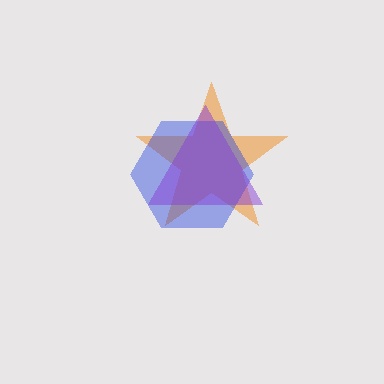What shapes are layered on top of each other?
The layered shapes are: an orange star, a blue hexagon, a purple triangle.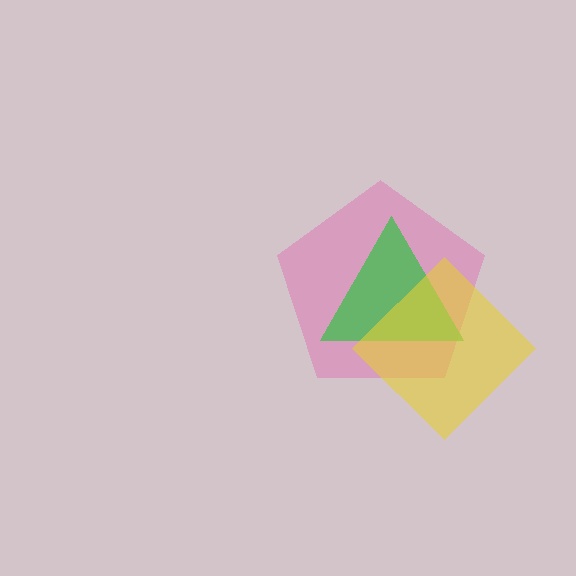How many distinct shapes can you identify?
There are 3 distinct shapes: a pink pentagon, a green triangle, a yellow diamond.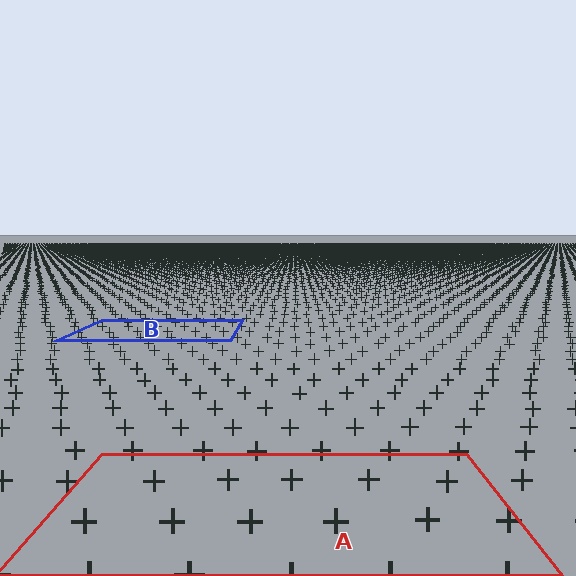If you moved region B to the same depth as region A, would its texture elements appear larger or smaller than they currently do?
They would appear larger. At a closer depth, the same texture elements are projected at a bigger on-screen size.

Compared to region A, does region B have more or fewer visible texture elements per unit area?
Region B has more texture elements per unit area — they are packed more densely because it is farther away.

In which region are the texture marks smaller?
The texture marks are smaller in region B, because it is farther away.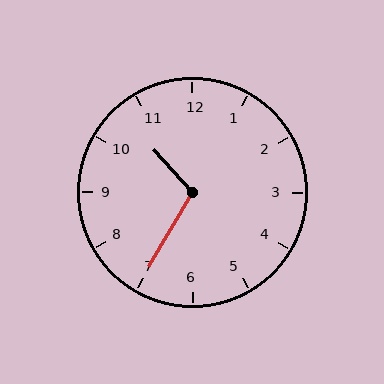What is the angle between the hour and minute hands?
Approximately 108 degrees.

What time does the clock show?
10:35.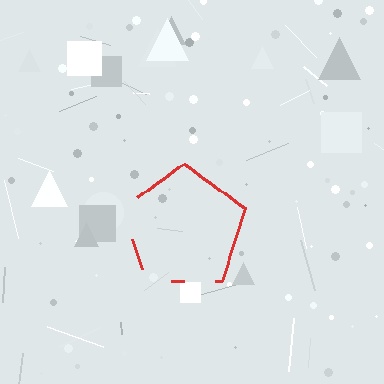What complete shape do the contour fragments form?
The contour fragments form a pentagon.